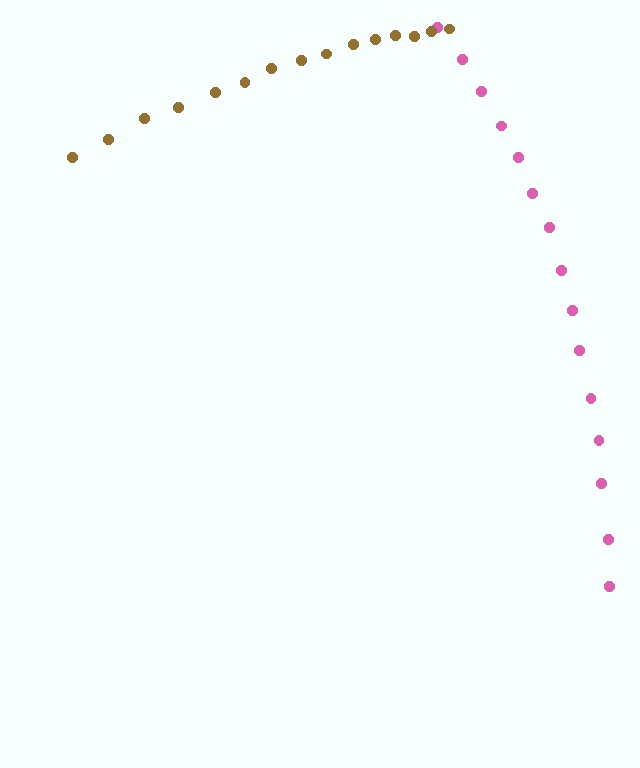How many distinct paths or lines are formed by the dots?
There are 2 distinct paths.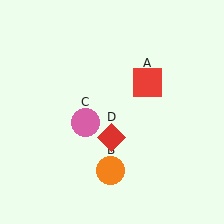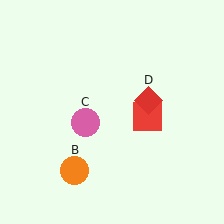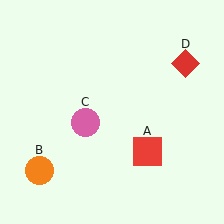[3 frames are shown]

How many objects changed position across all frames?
3 objects changed position: red square (object A), orange circle (object B), red diamond (object D).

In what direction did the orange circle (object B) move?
The orange circle (object B) moved left.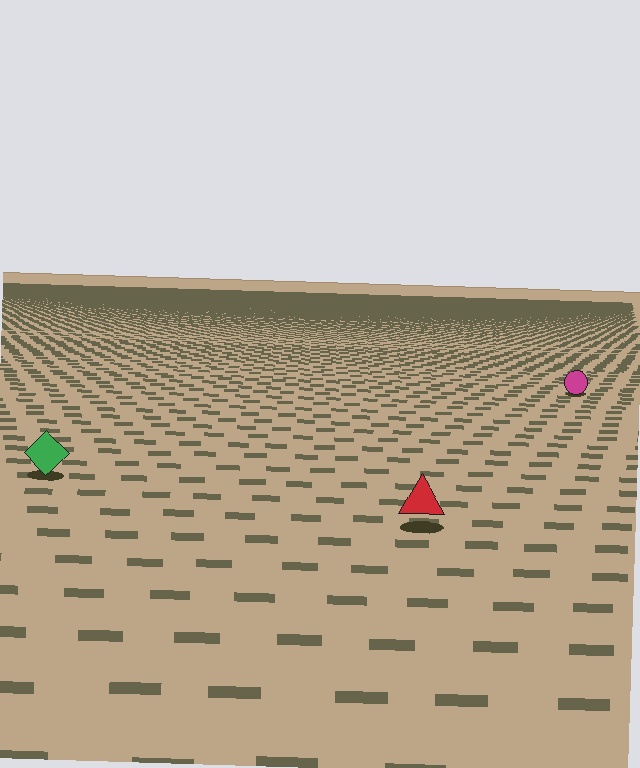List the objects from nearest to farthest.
From nearest to farthest: the red triangle, the green diamond, the magenta circle.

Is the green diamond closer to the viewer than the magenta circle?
Yes. The green diamond is closer — you can tell from the texture gradient: the ground texture is coarser near it.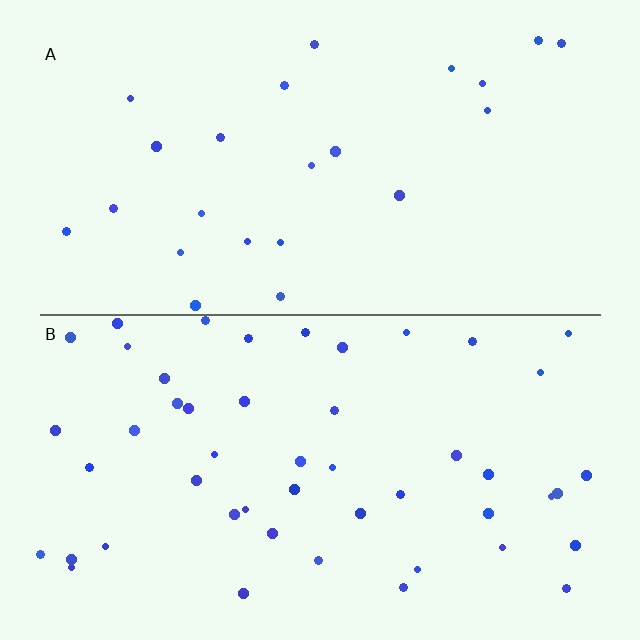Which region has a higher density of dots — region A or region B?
B (the bottom).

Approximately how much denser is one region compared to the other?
Approximately 2.1× — region B over region A.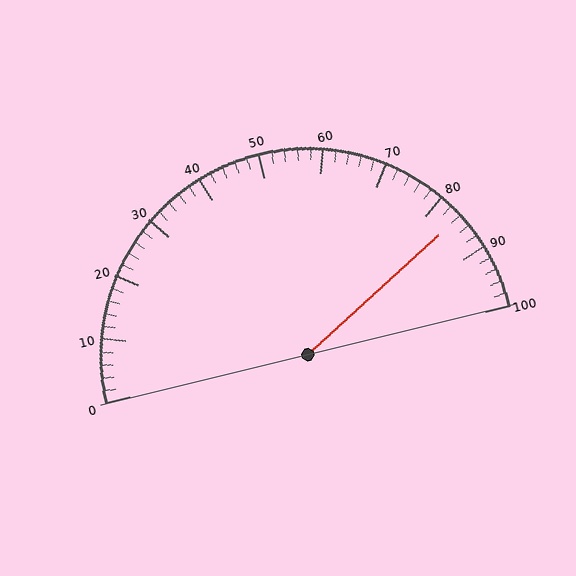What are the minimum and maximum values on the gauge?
The gauge ranges from 0 to 100.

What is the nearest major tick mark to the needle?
The nearest major tick mark is 80.